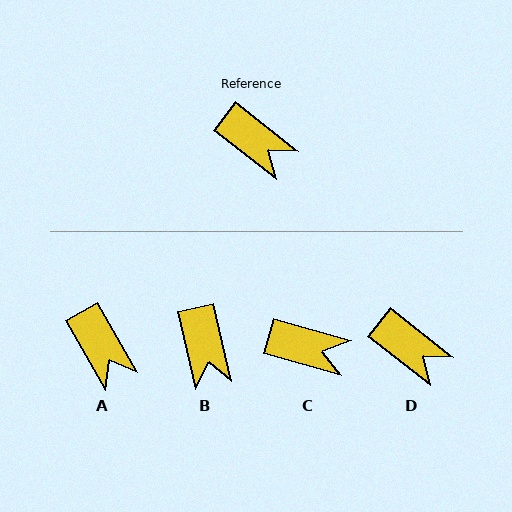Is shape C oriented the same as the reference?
No, it is off by about 22 degrees.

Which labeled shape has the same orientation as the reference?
D.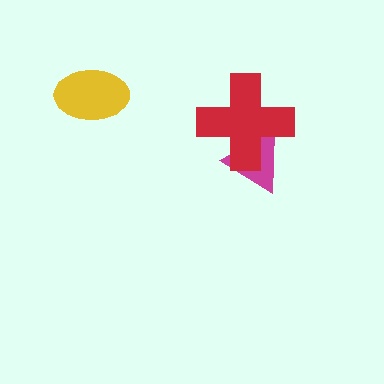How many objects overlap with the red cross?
1 object overlaps with the red cross.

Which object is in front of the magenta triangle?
The red cross is in front of the magenta triangle.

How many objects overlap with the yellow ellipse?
0 objects overlap with the yellow ellipse.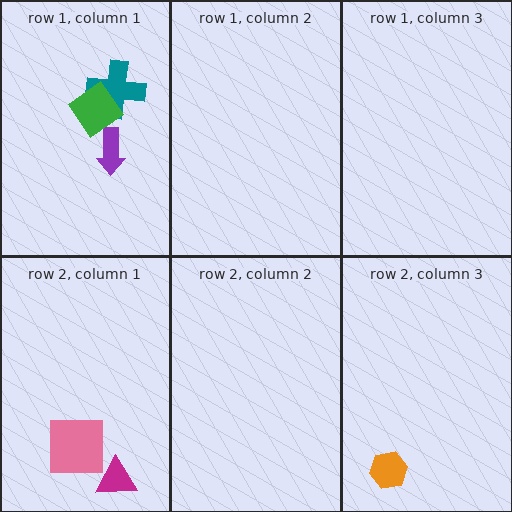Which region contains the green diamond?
The row 1, column 1 region.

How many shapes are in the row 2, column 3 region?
1.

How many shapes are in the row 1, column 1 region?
3.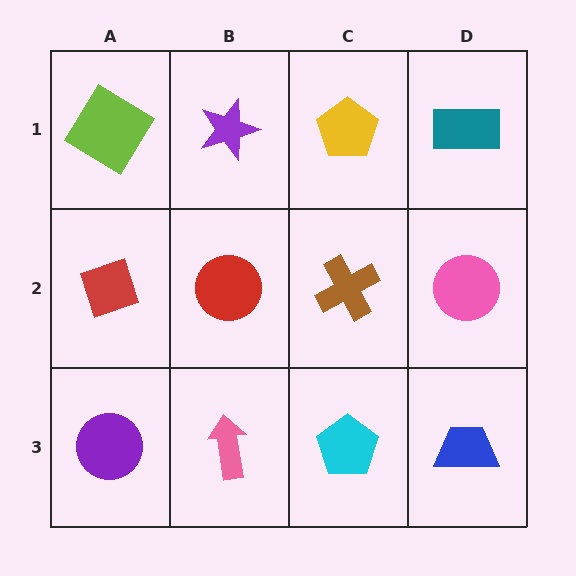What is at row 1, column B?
A purple star.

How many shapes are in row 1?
4 shapes.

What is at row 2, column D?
A pink circle.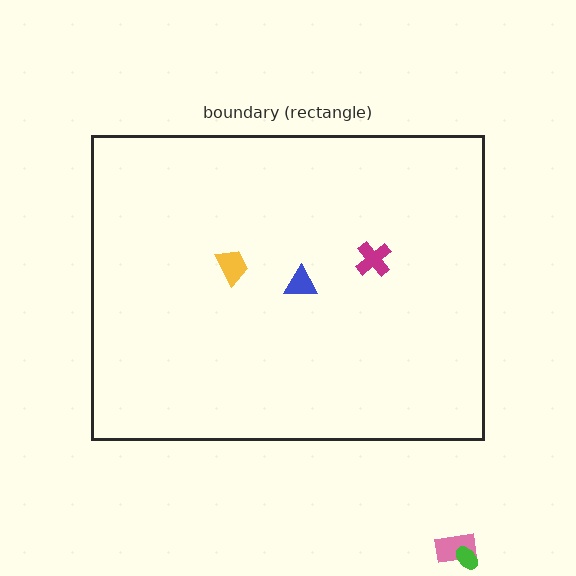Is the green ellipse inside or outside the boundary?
Outside.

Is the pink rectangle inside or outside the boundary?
Outside.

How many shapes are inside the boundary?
3 inside, 2 outside.